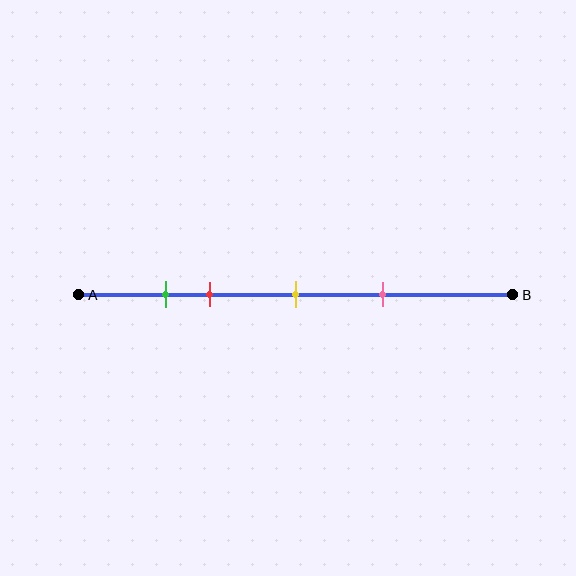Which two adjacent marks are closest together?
The green and red marks are the closest adjacent pair.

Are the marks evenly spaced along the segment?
No, the marks are not evenly spaced.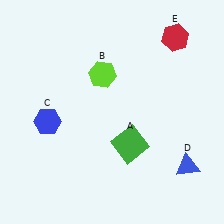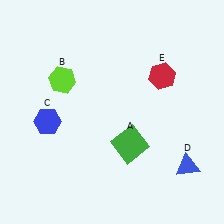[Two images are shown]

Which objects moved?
The objects that moved are: the lime hexagon (B), the red hexagon (E).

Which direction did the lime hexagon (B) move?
The lime hexagon (B) moved left.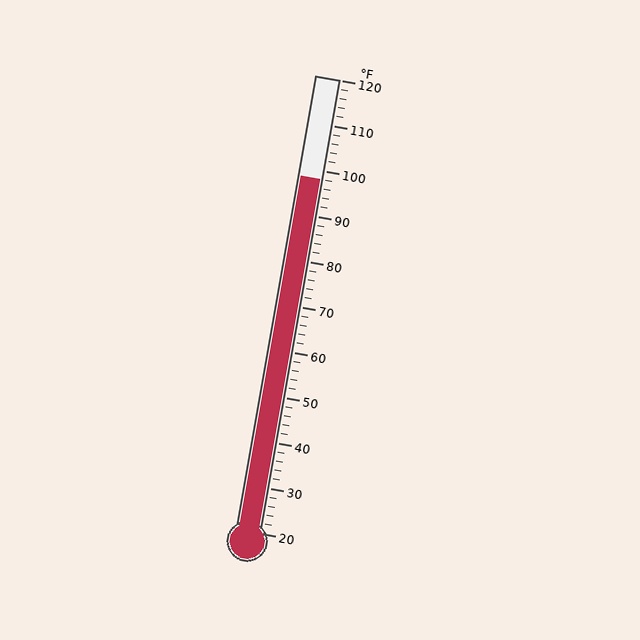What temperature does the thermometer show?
The thermometer shows approximately 98°F.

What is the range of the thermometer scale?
The thermometer scale ranges from 20°F to 120°F.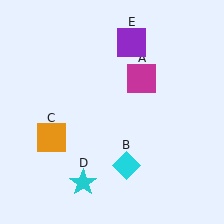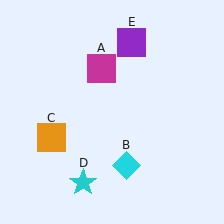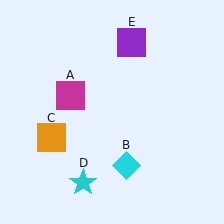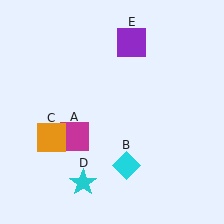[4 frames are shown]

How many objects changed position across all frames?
1 object changed position: magenta square (object A).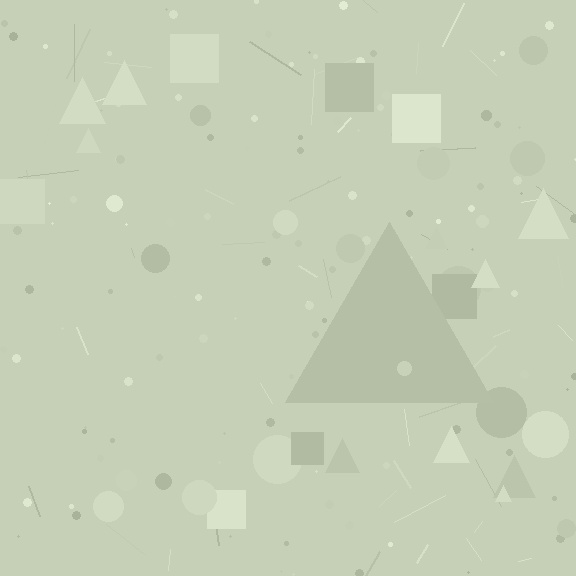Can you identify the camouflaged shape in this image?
The camouflaged shape is a triangle.